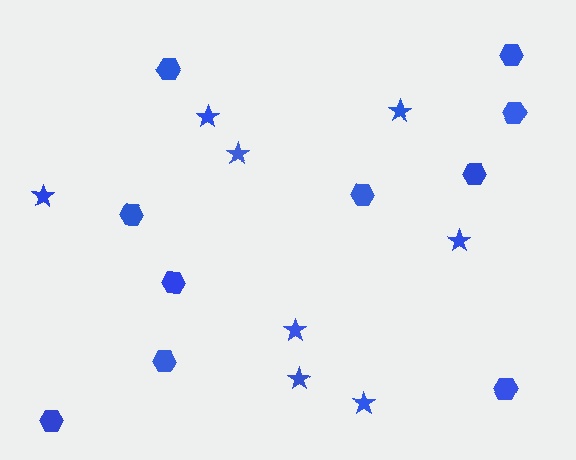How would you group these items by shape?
There are 2 groups: one group of stars (8) and one group of hexagons (10).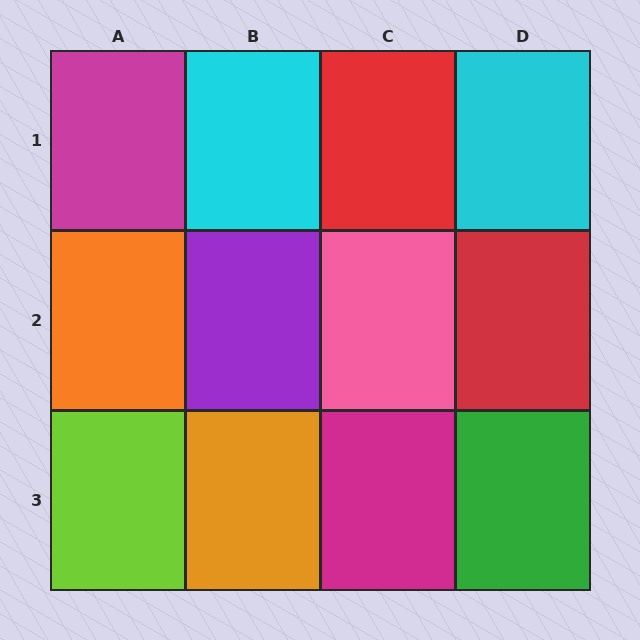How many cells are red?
2 cells are red.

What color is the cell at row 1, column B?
Cyan.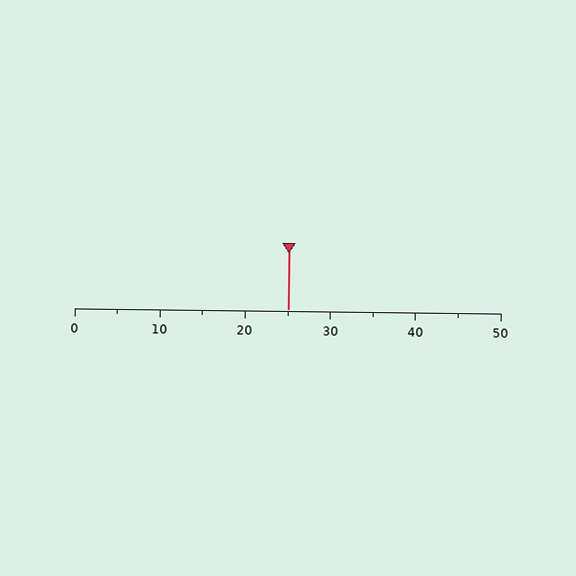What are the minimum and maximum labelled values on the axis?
The axis runs from 0 to 50.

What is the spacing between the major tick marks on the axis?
The major ticks are spaced 10 apart.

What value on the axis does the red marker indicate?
The marker indicates approximately 25.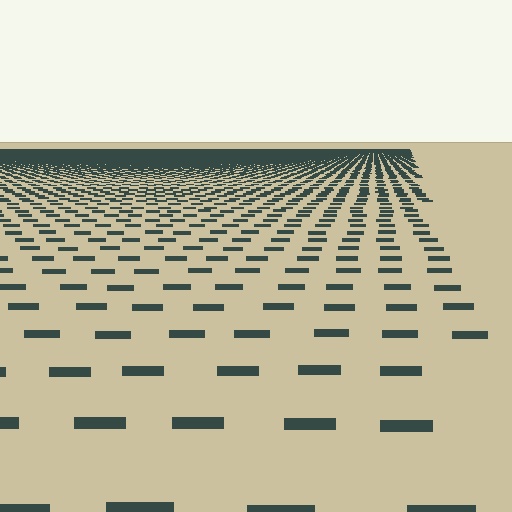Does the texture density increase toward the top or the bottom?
Density increases toward the top.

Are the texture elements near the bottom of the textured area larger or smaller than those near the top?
Larger. Near the bottom, elements are closer to the viewer and appear at a bigger on-screen size.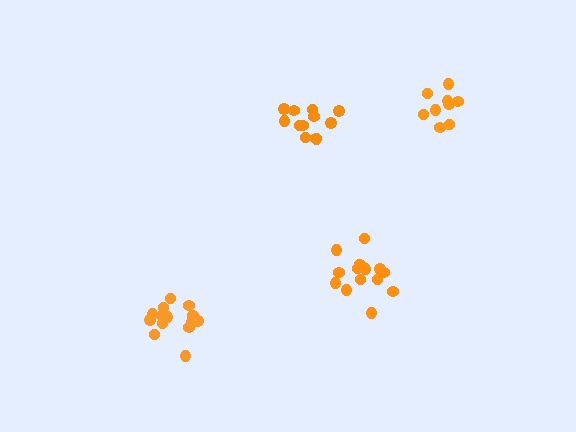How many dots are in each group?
Group 1: 12 dots, Group 2: 14 dots, Group 3: 9 dots, Group 4: 15 dots (50 total).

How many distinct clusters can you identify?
There are 4 distinct clusters.